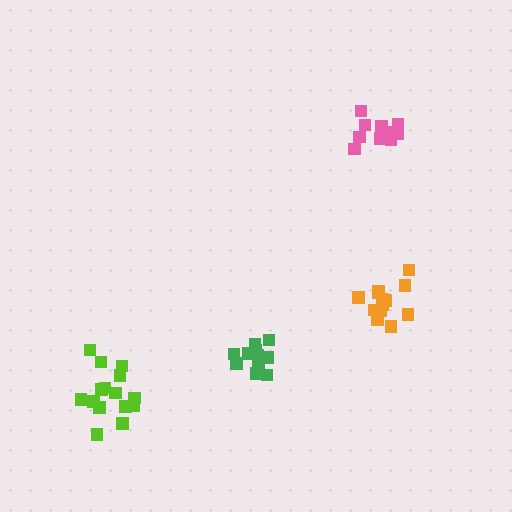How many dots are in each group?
Group 1: 15 dots, Group 2: 14 dots, Group 3: 12 dots, Group 4: 10 dots (51 total).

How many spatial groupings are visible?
There are 4 spatial groupings.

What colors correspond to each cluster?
The clusters are colored: lime, orange, green, pink.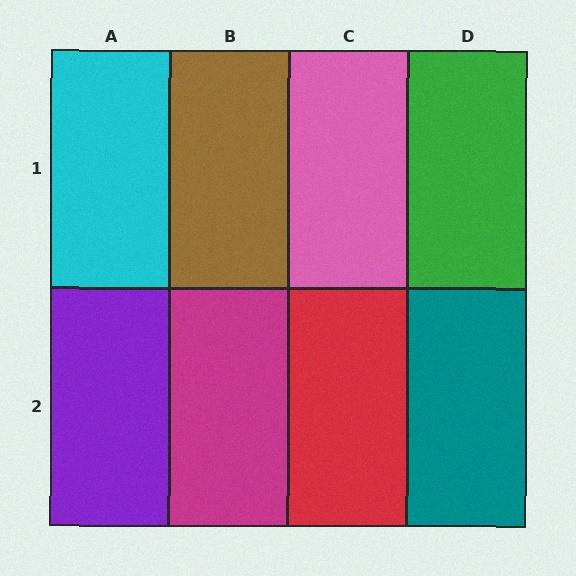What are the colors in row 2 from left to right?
Purple, magenta, red, teal.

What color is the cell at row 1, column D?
Green.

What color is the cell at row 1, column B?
Brown.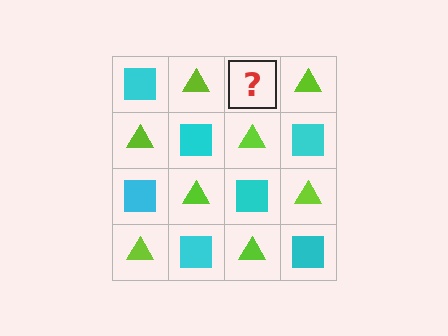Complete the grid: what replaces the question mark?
The question mark should be replaced with a cyan square.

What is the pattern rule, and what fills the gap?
The rule is that it alternates cyan square and lime triangle in a checkerboard pattern. The gap should be filled with a cyan square.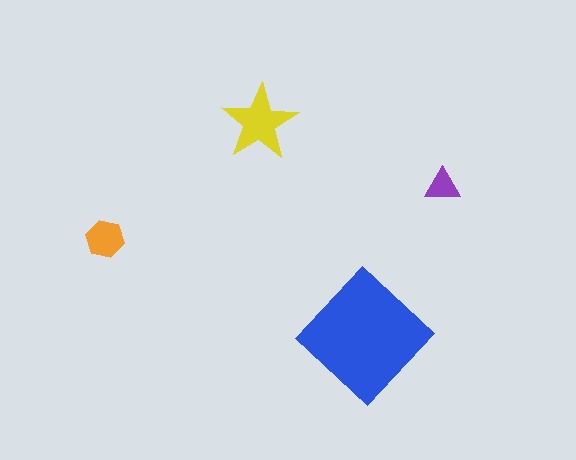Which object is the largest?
The blue diamond.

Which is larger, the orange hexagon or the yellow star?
The yellow star.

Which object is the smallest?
The purple triangle.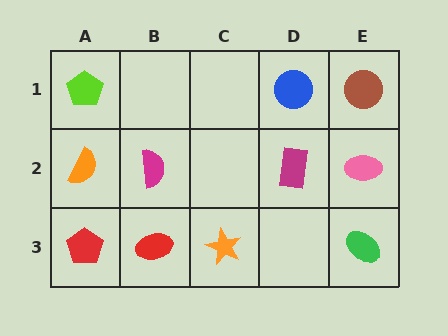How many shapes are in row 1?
3 shapes.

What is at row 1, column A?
A lime pentagon.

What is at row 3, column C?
An orange star.